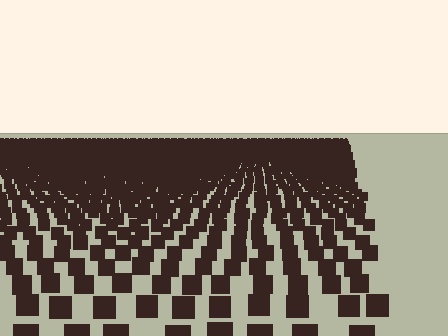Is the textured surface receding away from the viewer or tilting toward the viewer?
The surface is receding away from the viewer. Texture elements get smaller and denser toward the top.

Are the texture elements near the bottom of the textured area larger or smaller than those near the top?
Larger. Near the bottom, elements are closer to the viewer and appear at a bigger on-screen size.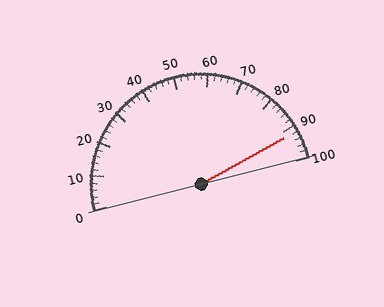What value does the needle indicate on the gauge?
The needle indicates approximately 92.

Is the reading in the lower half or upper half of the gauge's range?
The reading is in the upper half of the range (0 to 100).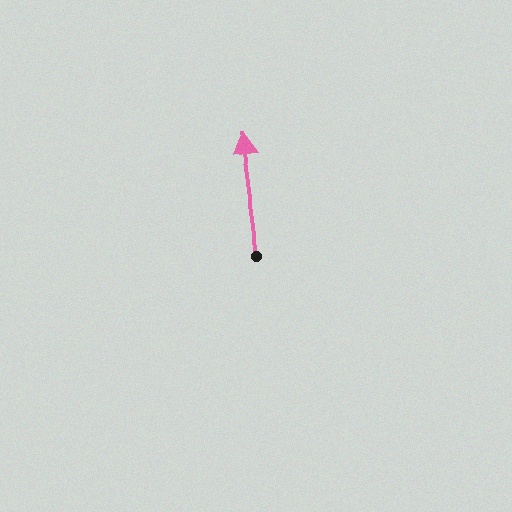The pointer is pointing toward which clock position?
Roughly 12 o'clock.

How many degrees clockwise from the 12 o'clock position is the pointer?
Approximately 353 degrees.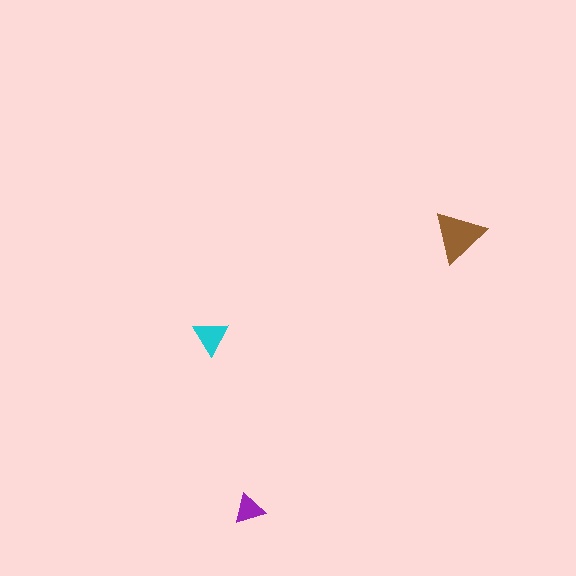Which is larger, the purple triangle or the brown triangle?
The brown one.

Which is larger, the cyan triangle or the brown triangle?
The brown one.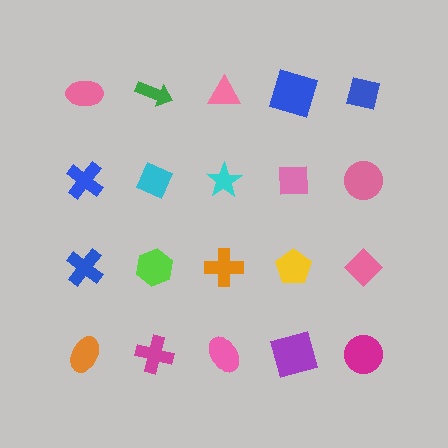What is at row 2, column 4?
A pink square.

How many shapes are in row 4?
5 shapes.